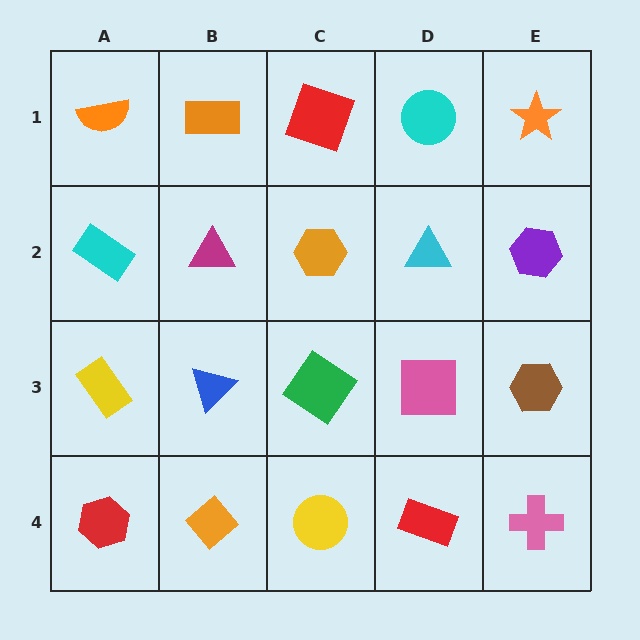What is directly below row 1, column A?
A cyan rectangle.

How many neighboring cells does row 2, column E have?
3.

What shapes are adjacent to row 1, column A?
A cyan rectangle (row 2, column A), an orange rectangle (row 1, column B).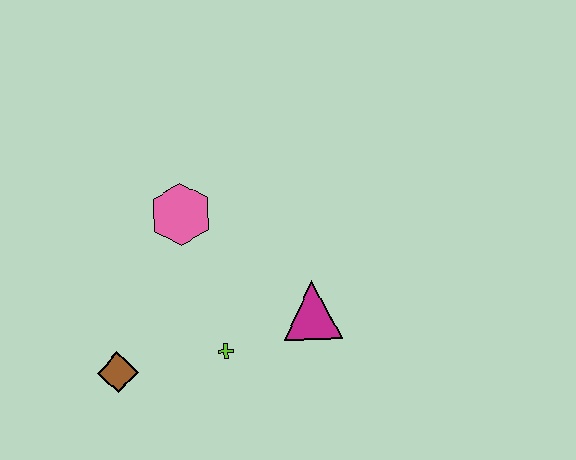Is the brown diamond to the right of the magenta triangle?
No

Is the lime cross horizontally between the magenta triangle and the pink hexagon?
Yes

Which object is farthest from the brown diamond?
The magenta triangle is farthest from the brown diamond.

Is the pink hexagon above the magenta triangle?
Yes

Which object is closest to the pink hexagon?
The lime cross is closest to the pink hexagon.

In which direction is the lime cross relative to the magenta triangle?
The lime cross is to the left of the magenta triangle.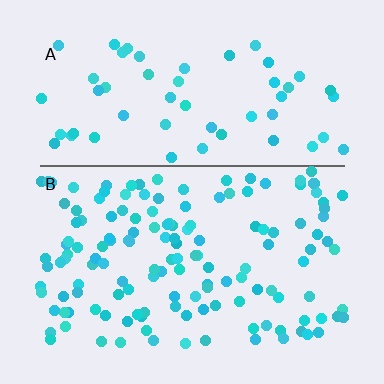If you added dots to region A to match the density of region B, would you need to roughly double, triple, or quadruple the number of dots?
Approximately double.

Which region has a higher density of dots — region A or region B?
B (the bottom).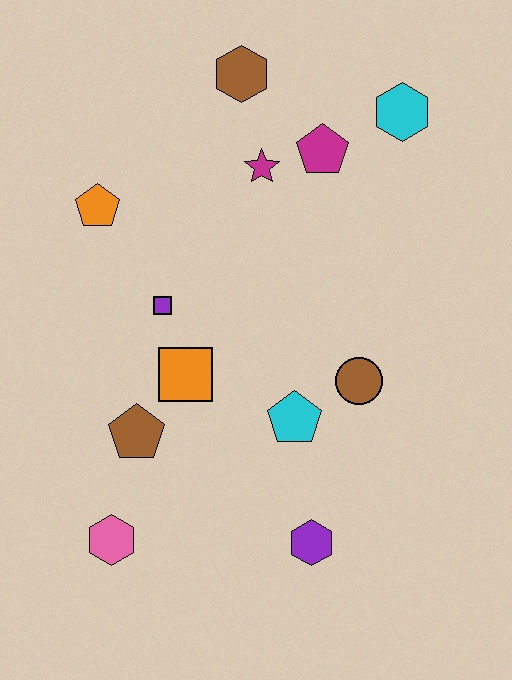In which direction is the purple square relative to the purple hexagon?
The purple square is above the purple hexagon.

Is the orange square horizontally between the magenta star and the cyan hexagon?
No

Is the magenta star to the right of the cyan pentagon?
No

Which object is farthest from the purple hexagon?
The brown hexagon is farthest from the purple hexagon.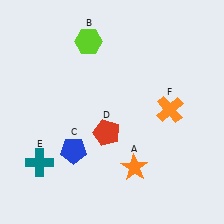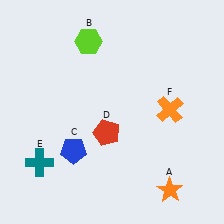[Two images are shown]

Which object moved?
The orange star (A) moved right.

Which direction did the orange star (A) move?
The orange star (A) moved right.